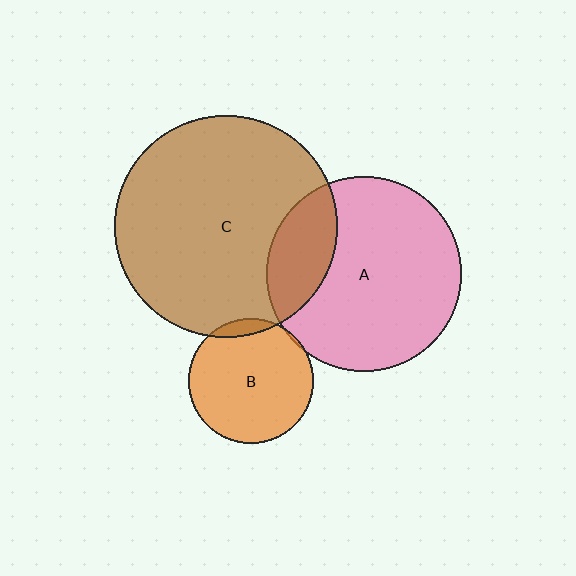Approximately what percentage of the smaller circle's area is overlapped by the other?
Approximately 5%.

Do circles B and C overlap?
Yes.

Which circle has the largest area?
Circle C (brown).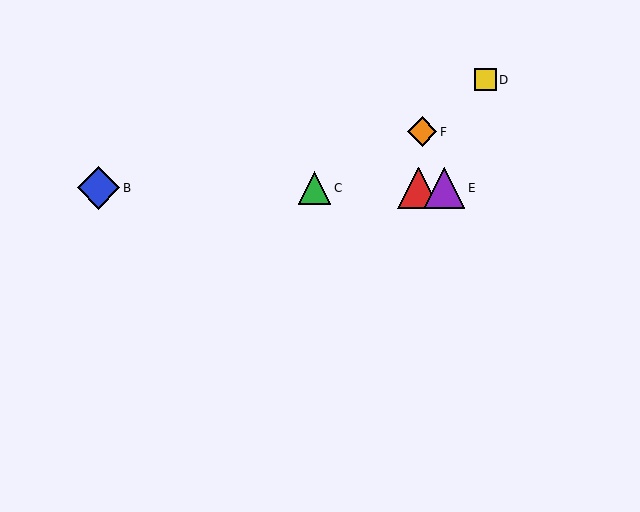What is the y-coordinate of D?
Object D is at y≈80.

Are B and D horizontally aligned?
No, B is at y≈188 and D is at y≈80.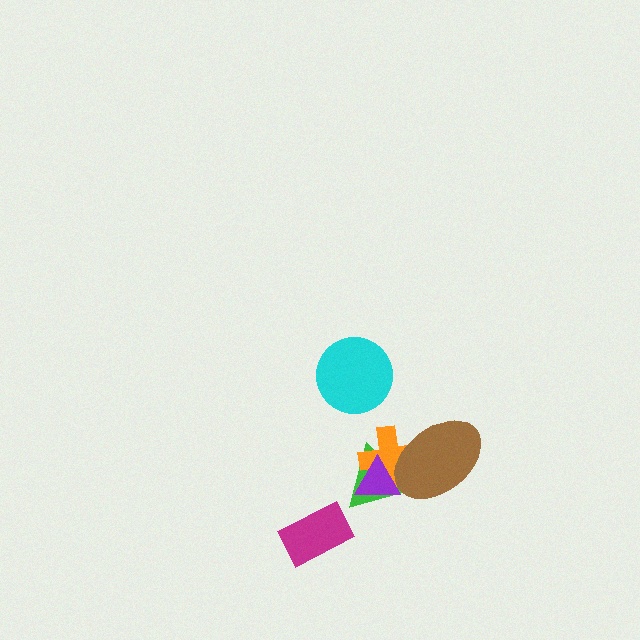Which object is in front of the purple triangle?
The brown ellipse is in front of the purple triangle.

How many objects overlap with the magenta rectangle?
0 objects overlap with the magenta rectangle.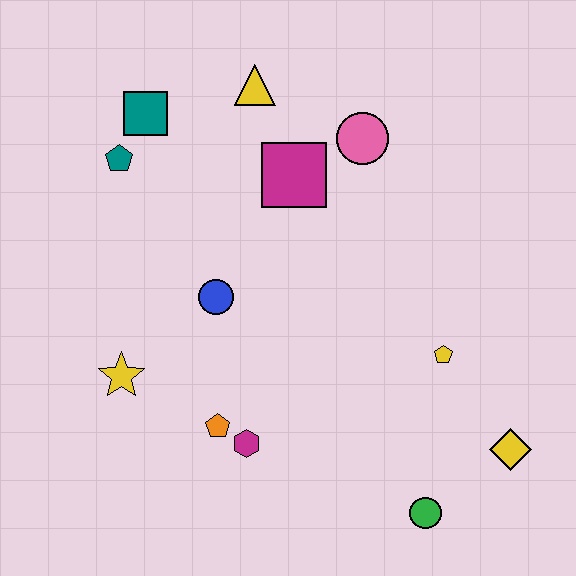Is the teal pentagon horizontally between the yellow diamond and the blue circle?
No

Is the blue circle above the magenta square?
No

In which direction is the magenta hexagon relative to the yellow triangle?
The magenta hexagon is below the yellow triangle.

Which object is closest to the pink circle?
The magenta square is closest to the pink circle.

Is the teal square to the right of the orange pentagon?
No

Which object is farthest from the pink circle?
The green circle is farthest from the pink circle.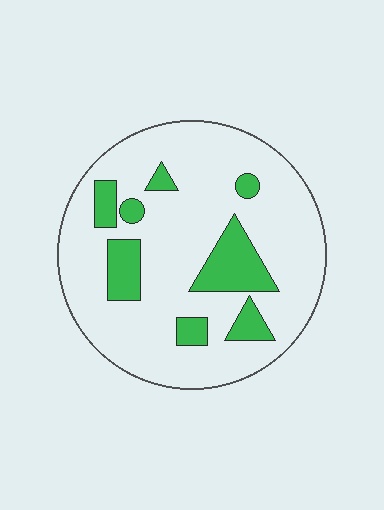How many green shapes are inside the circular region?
8.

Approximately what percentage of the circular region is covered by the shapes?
Approximately 20%.